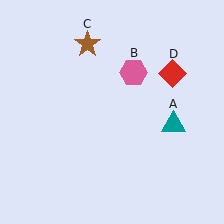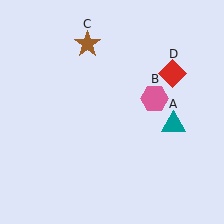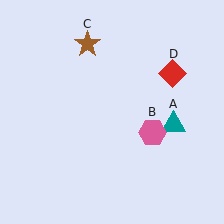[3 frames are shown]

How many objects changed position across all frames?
1 object changed position: pink hexagon (object B).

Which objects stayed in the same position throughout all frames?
Teal triangle (object A) and brown star (object C) and red diamond (object D) remained stationary.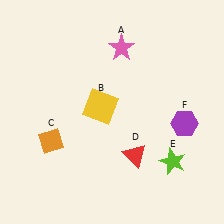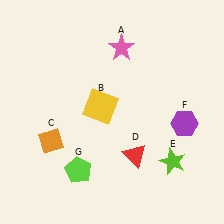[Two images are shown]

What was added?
A lime pentagon (G) was added in Image 2.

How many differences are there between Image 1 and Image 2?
There is 1 difference between the two images.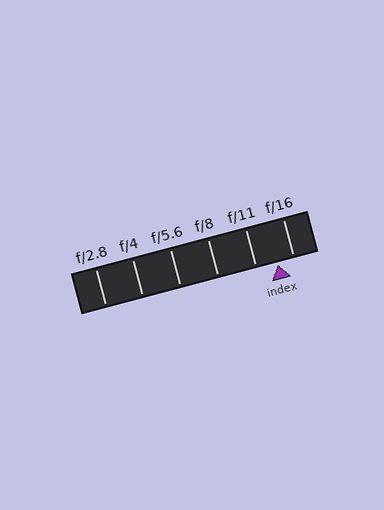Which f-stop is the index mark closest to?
The index mark is closest to f/16.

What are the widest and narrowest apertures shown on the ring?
The widest aperture shown is f/2.8 and the narrowest is f/16.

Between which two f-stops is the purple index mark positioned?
The index mark is between f/11 and f/16.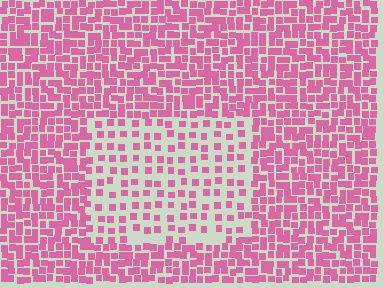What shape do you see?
I see a rectangle.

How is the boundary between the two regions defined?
The boundary is defined by a change in element density (approximately 2.2x ratio). All elements are the same color, size, and shape.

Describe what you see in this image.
The image contains small pink elements arranged at two different densities. A rectangle-shaped region is visible where the elements are less densely packed than the surrounding area.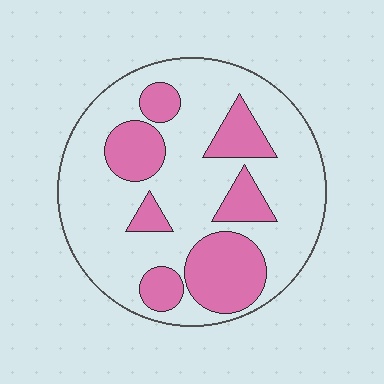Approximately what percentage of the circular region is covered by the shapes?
Approximately 30%.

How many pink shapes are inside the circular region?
7.